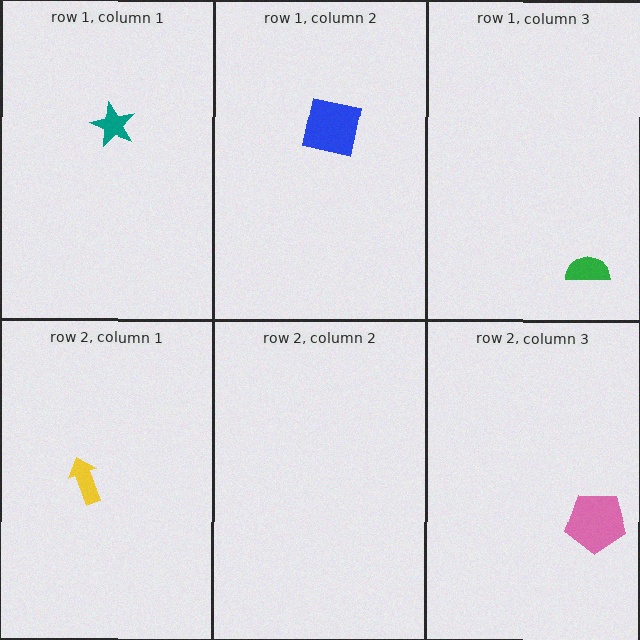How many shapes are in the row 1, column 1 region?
1.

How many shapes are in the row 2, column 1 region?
1.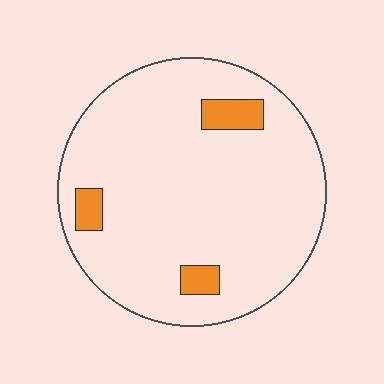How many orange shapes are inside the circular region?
3.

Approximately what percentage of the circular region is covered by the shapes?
Approximately 10%.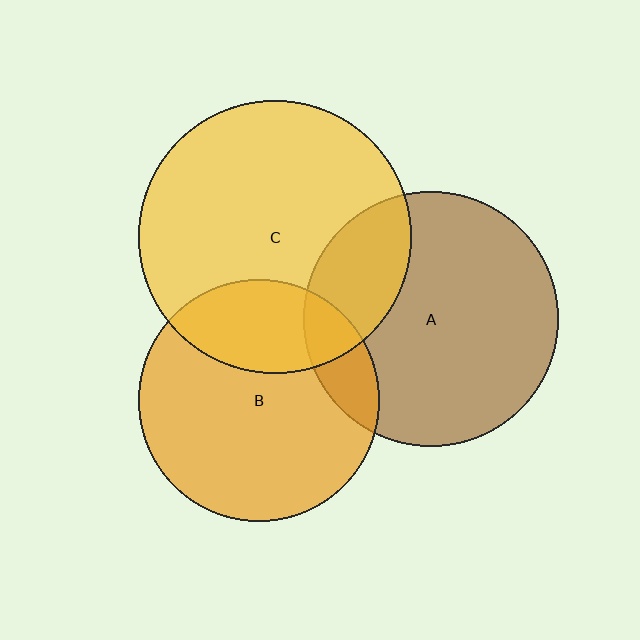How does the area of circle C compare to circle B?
Approximately 1.3 times.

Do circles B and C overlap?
Yes.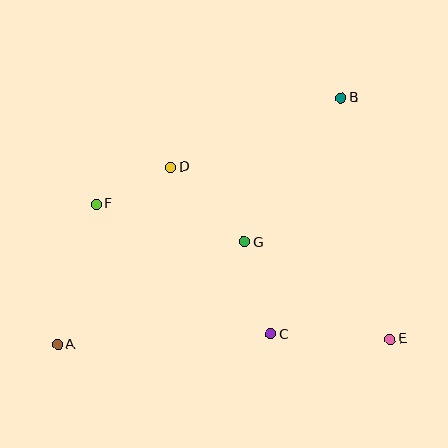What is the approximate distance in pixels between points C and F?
The distance between C and F is approximately 218 pixels.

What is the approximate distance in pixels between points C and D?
The distance between C and D is approximately 195 pixels.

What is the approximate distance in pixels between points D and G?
The distance between D and G is approximately 105 pixels.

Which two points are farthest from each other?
Points A and B are farthest from each other.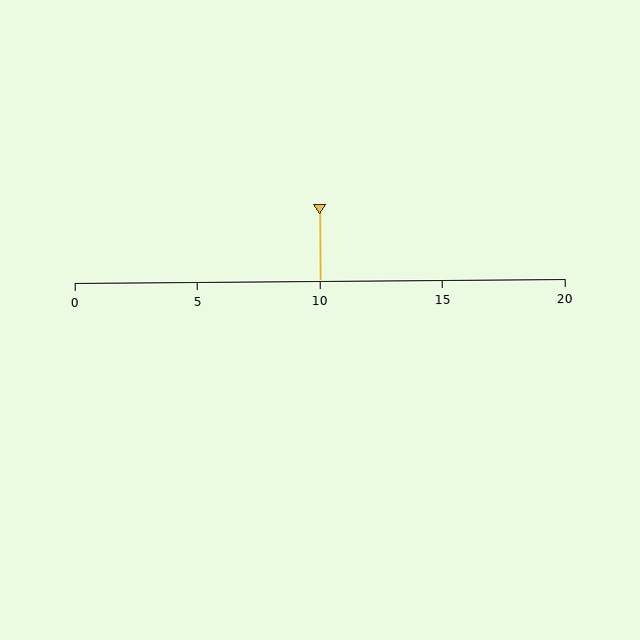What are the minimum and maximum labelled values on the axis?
The axis runs from 0 to 20.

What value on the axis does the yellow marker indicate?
The marker indicates approximately 10.